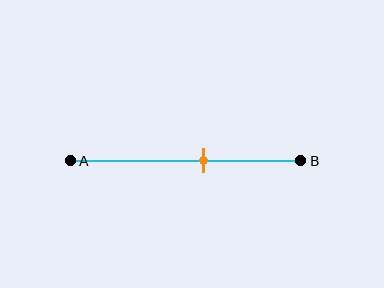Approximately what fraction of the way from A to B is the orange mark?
The orange mark is approximately 60% of the way from A to B.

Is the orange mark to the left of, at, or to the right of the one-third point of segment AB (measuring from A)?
The orange mark is to the right of the one-third point of segment AB.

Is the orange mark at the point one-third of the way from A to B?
No, the mark is at about 60% from A, not at the 33% one-third point.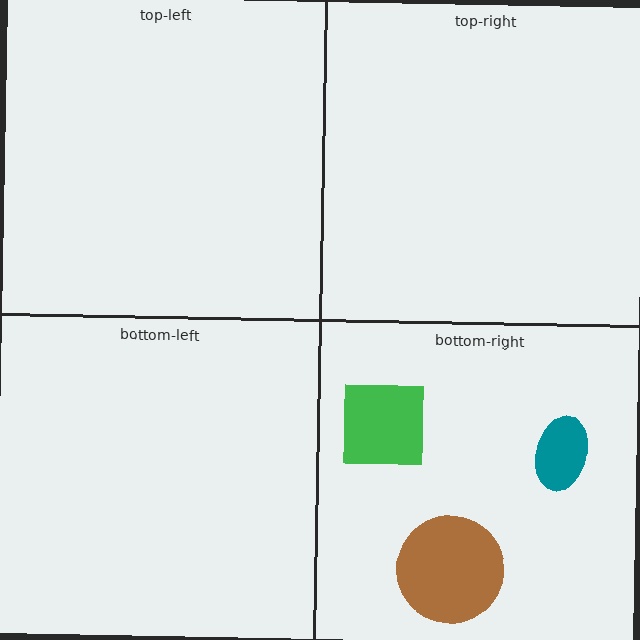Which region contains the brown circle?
The bottom-right region.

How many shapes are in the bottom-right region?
3.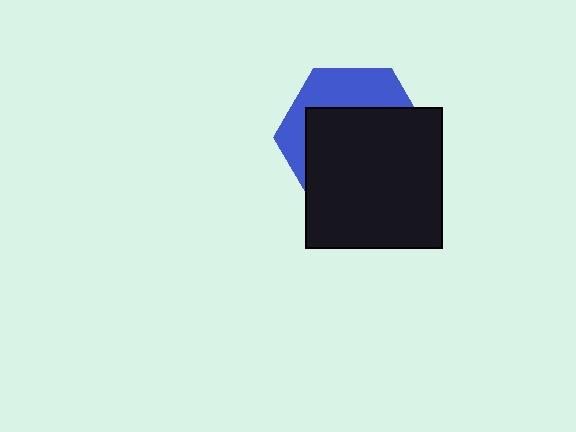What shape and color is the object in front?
The object in front is a black rectangle.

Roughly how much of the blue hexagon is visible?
A small part of it is visible (roughly 34%).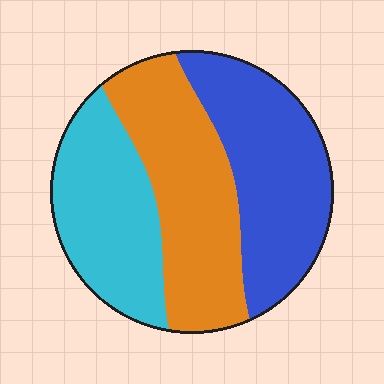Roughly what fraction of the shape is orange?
Orange covers roughly 35% of the shape.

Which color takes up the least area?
Cyan, at roughly 30%.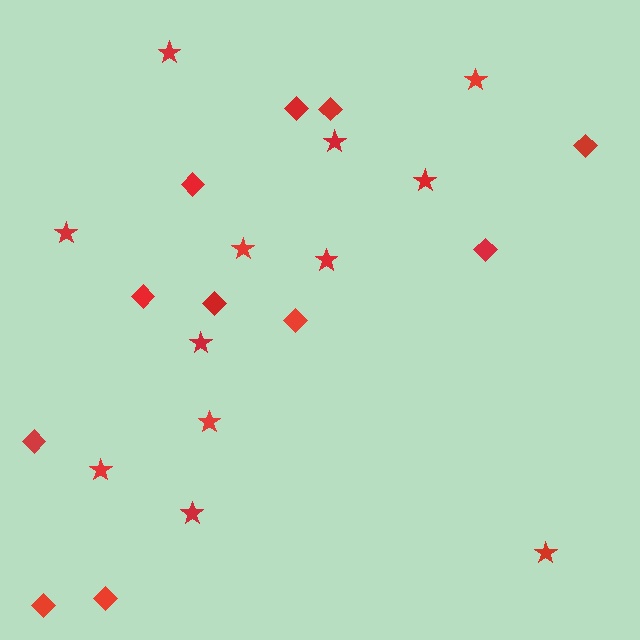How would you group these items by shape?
There are 2 groups: one group of diamonds (11) and one group of stars (12).